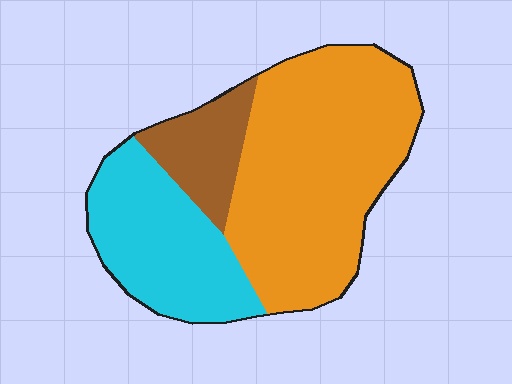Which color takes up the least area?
Brown, at roughly 15%.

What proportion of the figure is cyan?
Cyan covers roughly 30% of the figure.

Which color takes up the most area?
Orange, at roughly 55%.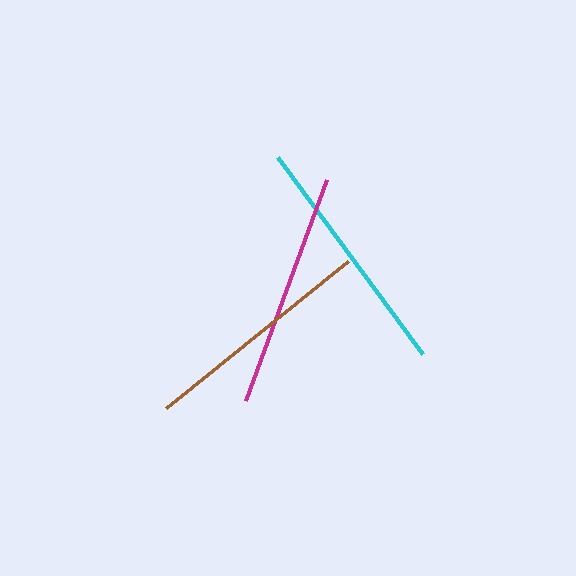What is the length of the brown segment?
The brown segment is approximately 234 pixels long.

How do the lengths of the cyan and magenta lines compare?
The cyan and magenta lines are approximately the same length.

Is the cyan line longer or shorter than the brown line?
The cyan line is longer than the brown line.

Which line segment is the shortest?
The brown line is the shortest at approximately 234 pixels.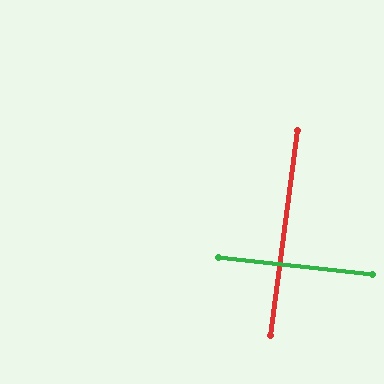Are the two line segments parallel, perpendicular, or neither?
Perpendicular — they meet at approximately 89°.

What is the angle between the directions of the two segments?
Approximately 89 degrees.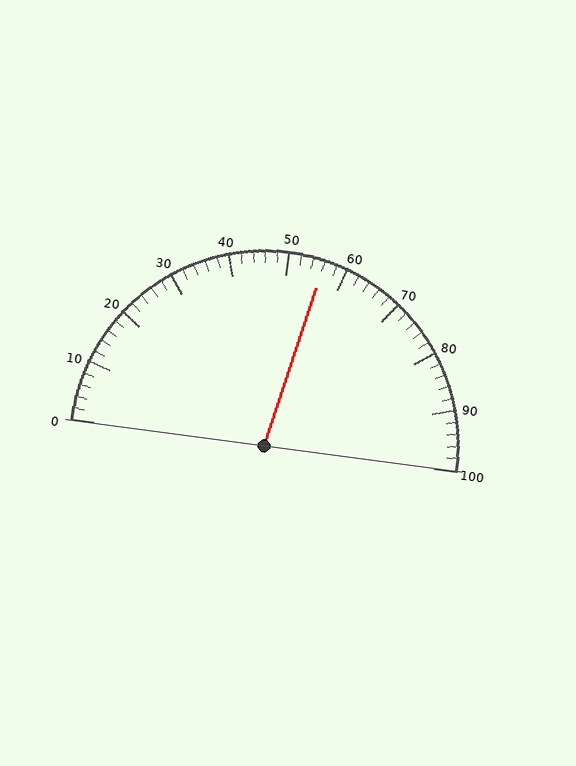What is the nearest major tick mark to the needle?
The nearest major tick mark is 60.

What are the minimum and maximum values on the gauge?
The gauge ranges from 0 to 100.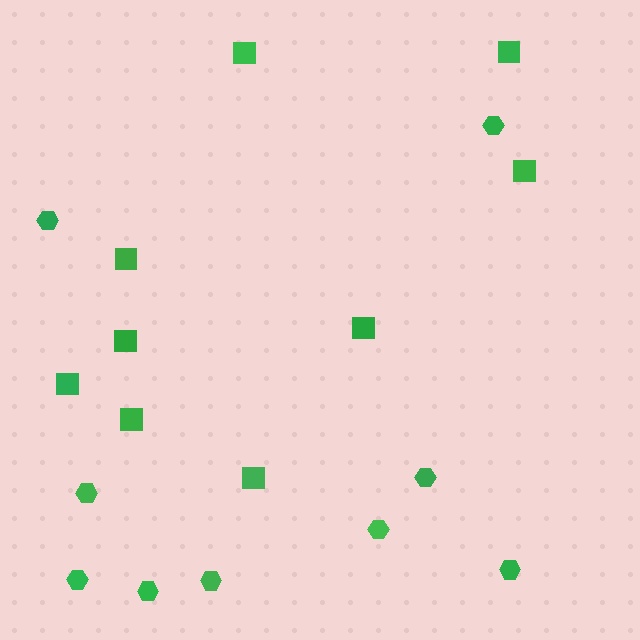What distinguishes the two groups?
There are 2 groups: one group of hexagons (9) and one group of squares (9).